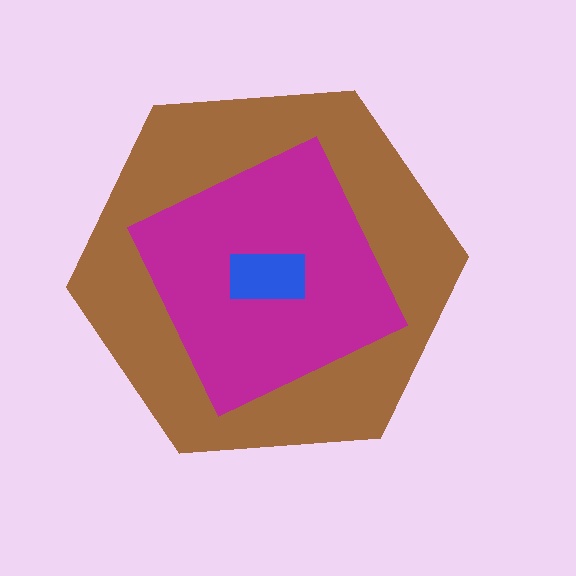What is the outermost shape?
The brown hexagon.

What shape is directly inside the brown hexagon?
The magenta diamond.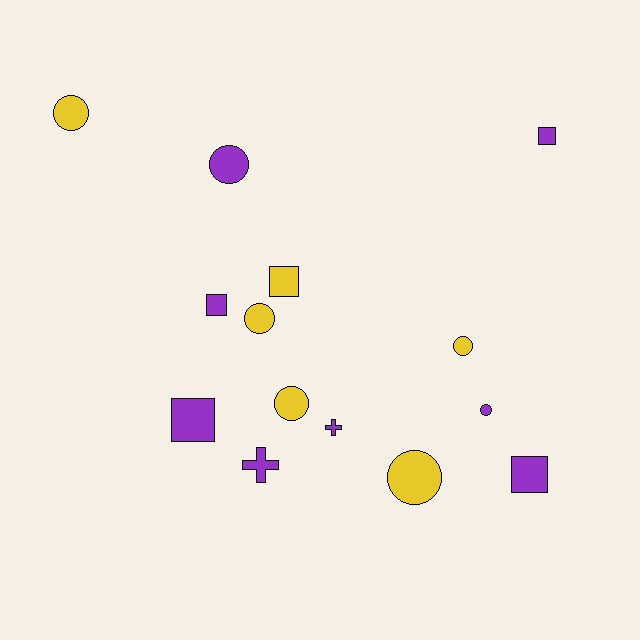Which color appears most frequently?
Purple, with 8 objects.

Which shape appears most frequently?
Circle, with 7 objects.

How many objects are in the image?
There are 14 objects.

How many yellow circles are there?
There are 5 yellow circles.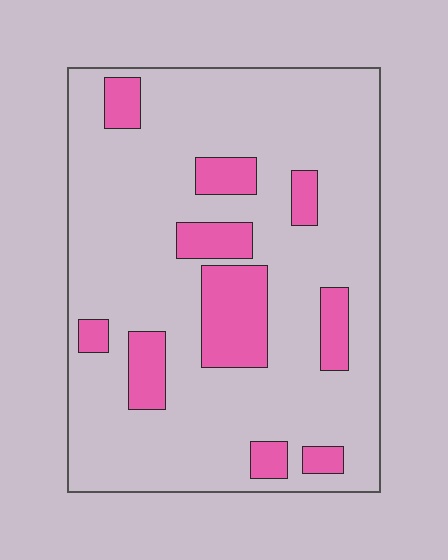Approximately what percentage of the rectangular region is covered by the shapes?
Approximately 20%.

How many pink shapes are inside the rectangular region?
10.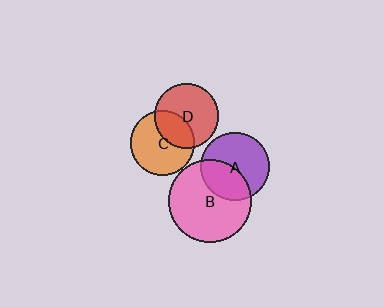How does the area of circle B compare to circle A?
Approximately 1.5 times.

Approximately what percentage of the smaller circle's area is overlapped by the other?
Approximately 40%.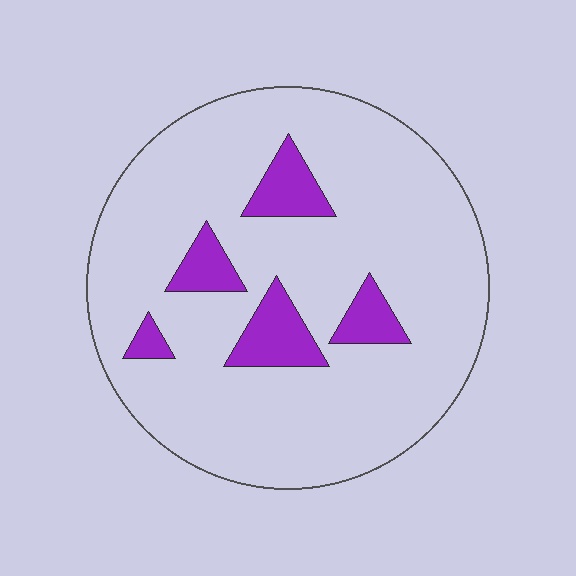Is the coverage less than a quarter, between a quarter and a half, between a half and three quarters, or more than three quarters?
Less than a quarter.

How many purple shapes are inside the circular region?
5.